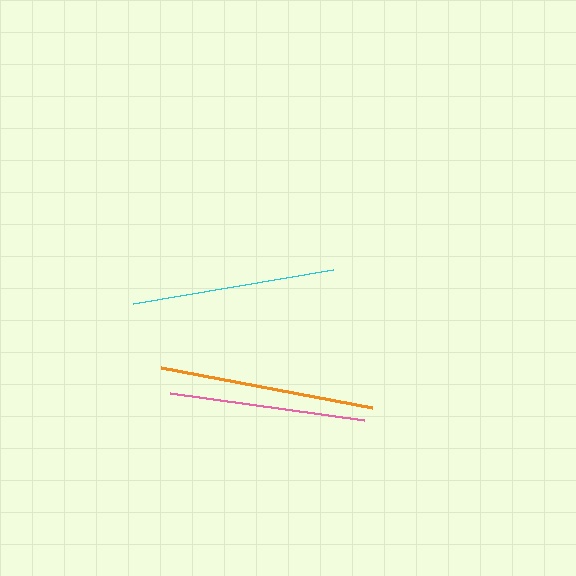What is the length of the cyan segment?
The cyan segment is approximately 204 pixels long.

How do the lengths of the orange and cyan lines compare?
The orange and cyan lines are approximately the same length.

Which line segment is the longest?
The orange line is the longest at approximately 215 pixels.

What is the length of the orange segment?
The orange segment is approximately 215 pixels long.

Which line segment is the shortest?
The pink line is the shortest at approximately 197 pixels.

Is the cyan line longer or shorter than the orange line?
The orange line is longer than the cyan line.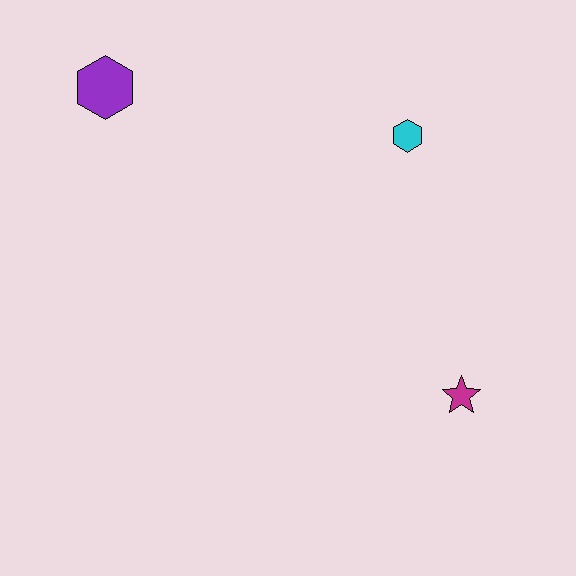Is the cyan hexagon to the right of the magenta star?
No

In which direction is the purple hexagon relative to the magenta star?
The purple hexagon is to the left of the magenta star.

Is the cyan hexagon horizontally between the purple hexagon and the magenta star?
Yes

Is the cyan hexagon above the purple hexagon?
No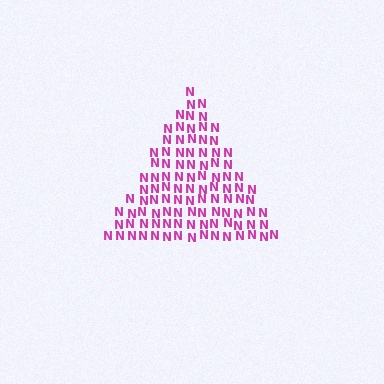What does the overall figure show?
The overall figure shows a triangle.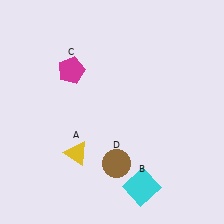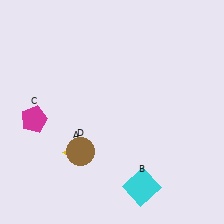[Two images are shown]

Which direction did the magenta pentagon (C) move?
The magenta pentagon (C) moved down.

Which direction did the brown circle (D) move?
The brown circle (D) moved left.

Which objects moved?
The objects that moved are: the magenta pentagon (C), the brown circle (D).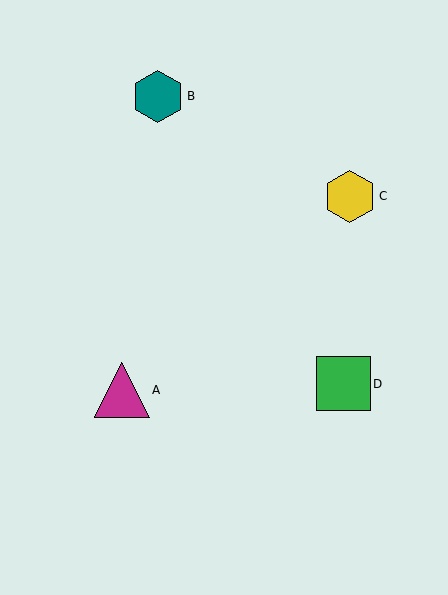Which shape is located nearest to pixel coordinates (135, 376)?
The magenta triangle (labeled A) at (122, 390) is nearest to that location.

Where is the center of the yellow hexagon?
The center of the yellow hexagon is at (350, 196).